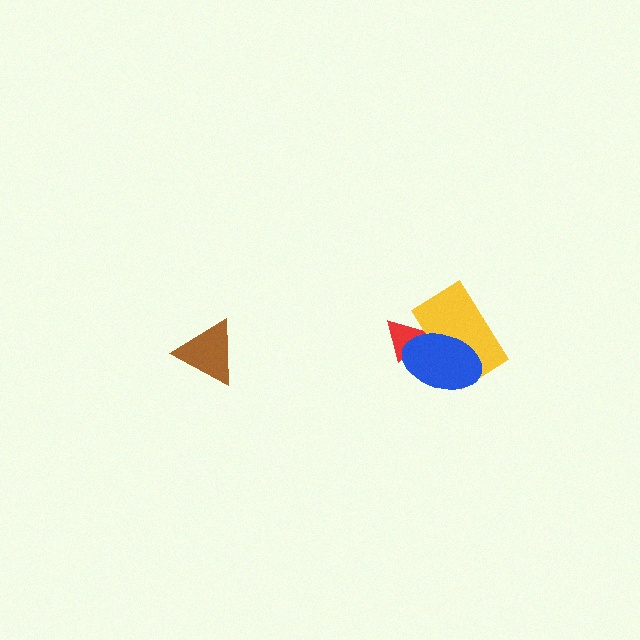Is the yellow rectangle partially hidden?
Yes, it is partially covered by another shape.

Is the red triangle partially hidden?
Yes, it is partially covered by another shape.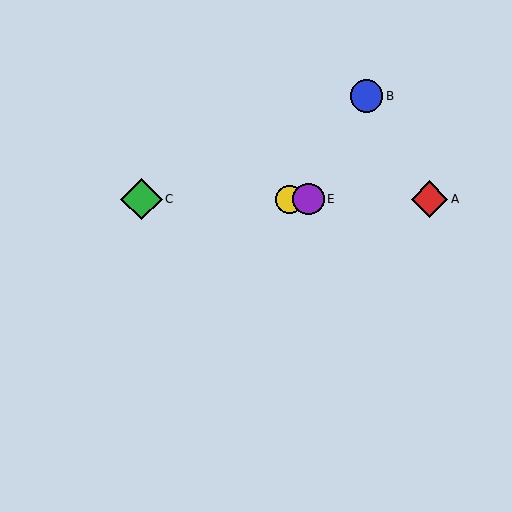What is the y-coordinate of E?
Object E is at y≈199.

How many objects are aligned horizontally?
4 objects (A, C, D, E) are aligned horizontally.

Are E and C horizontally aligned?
Yes, both are at y≈199.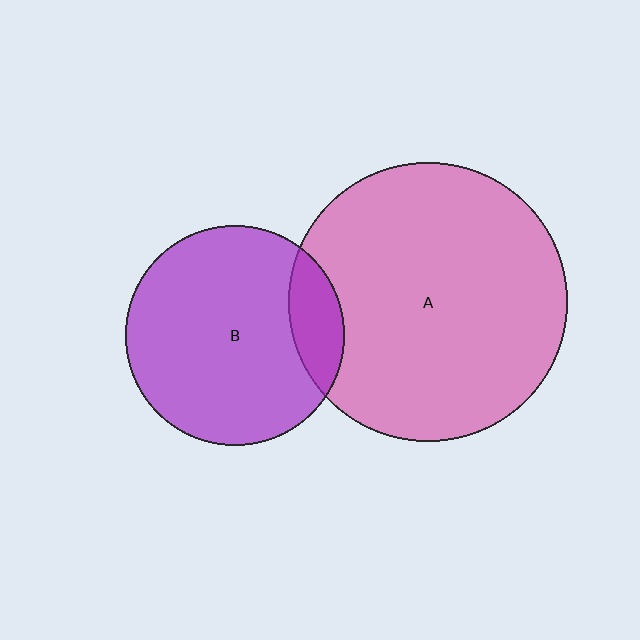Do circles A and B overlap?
Yes.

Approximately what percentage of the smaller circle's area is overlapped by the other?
Approximately 15%.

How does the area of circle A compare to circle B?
Approximately 1.6 times.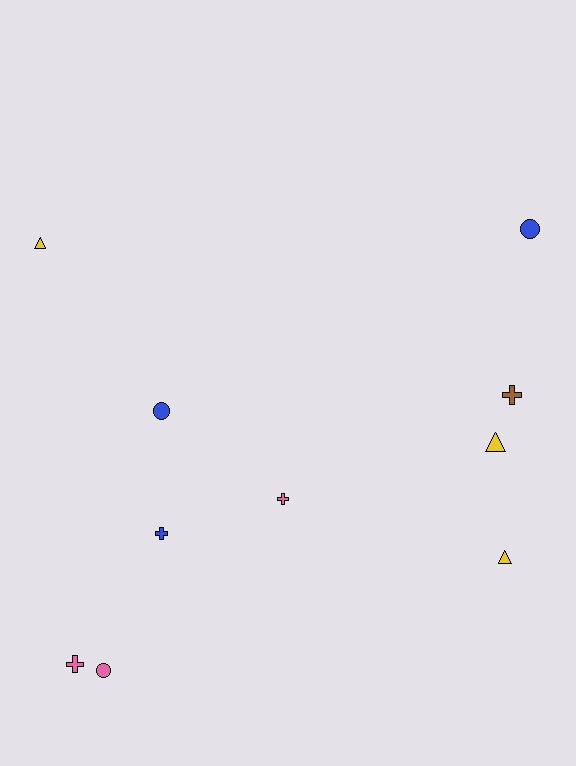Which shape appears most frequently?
Cross, with 4 objects.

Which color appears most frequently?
Yellow, with 3 objects.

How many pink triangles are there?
There are no pink triangles.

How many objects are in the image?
There are 10 objects.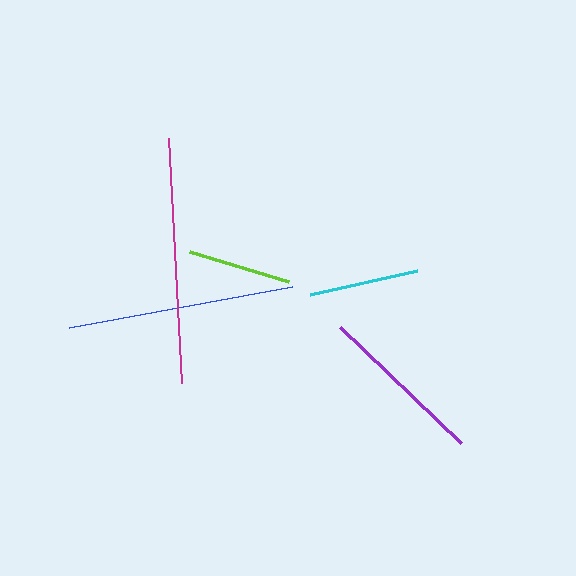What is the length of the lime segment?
The lime segment is approximately 103 pixels long.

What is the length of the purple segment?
The purple segment is approximately 168 pixels long.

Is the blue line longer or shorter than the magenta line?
The magenta line is longer than the blue line.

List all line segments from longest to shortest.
From longest to shortest: magenta, blue, purple, cyan, lime.